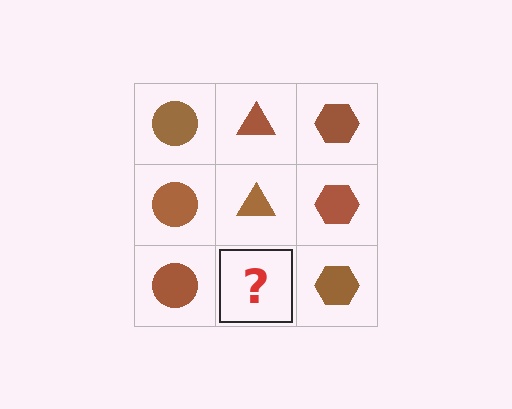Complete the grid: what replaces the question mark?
The question mark should be replaced with a brown triangle.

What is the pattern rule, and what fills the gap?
The rule is that each column has a consistent shape. The gap should be filled with a brown triangle.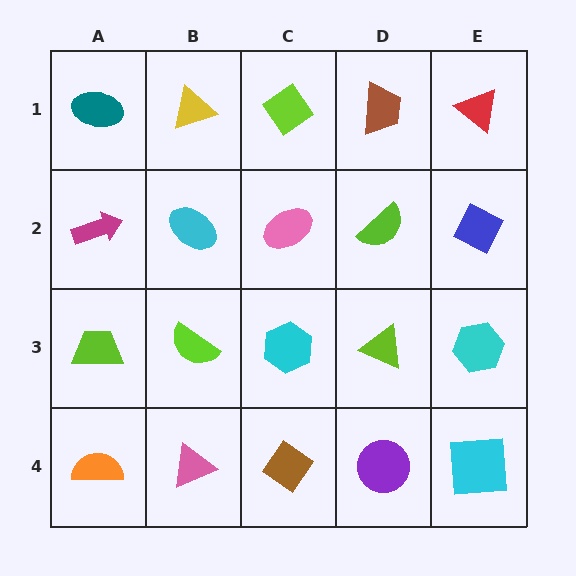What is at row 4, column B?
A pink triangle.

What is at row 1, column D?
A brown trapezoid.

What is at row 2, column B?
A cyan ellipse.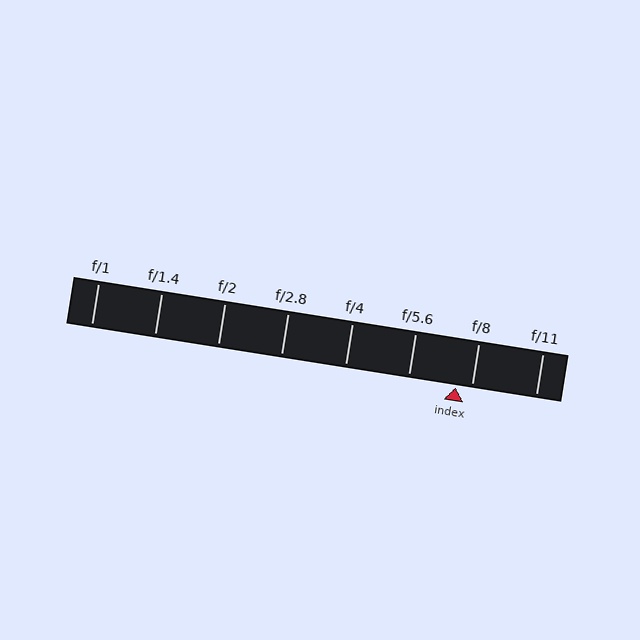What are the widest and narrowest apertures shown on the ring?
The widest aperture shown is f/1 and the narrowest is f/11.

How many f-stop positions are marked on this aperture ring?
There are 8 f-stop positions marked.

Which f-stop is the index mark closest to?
The index mark is closest to f/8.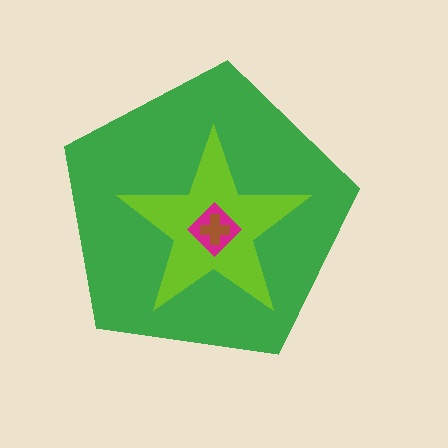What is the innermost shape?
The brown cross.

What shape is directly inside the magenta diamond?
The brown cross.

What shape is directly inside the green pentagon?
The lime star.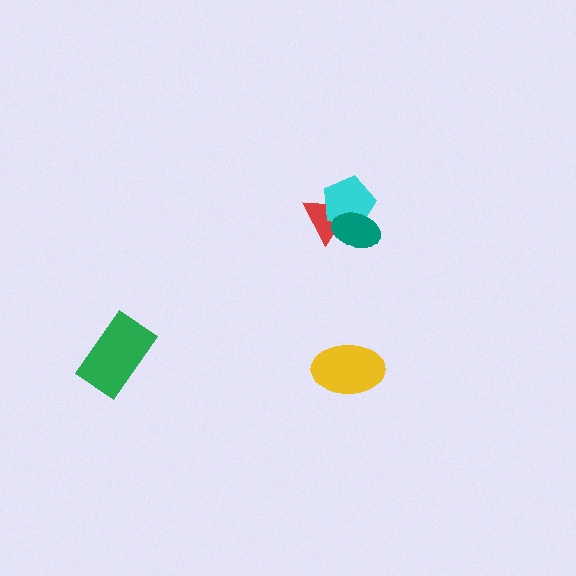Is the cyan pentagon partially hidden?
Yes, it is partially covered by another shape.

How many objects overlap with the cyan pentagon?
2 objects overlap with the cyan pentagon.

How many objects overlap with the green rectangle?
0 objects overlap with the green rectangle.